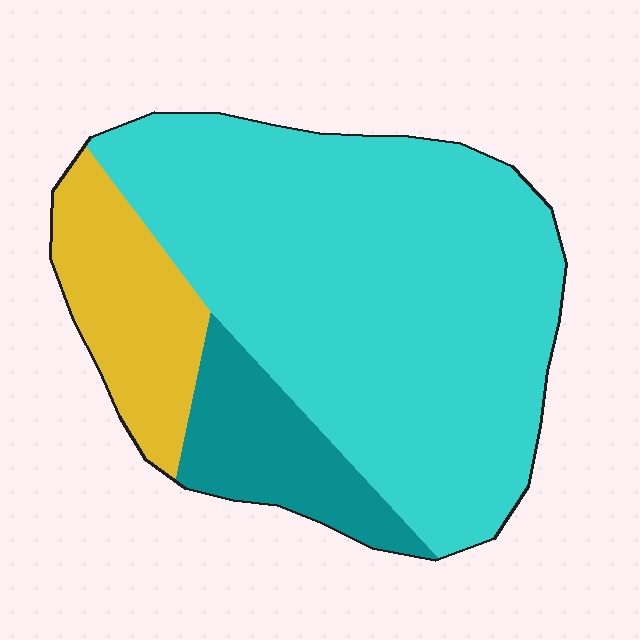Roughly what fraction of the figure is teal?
Teal takes up less than a sixth of the figure.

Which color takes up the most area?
Cyan, at roughly 70%.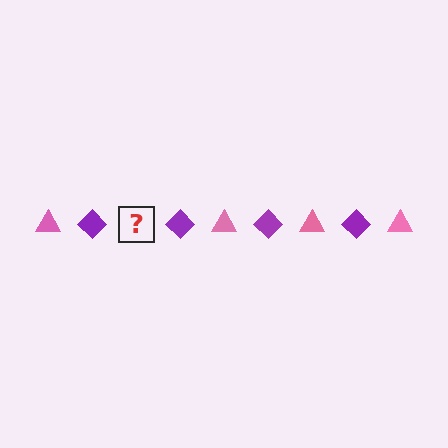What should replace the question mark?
The question mark should be replaced with a pink triangle.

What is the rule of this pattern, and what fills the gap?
The rule is that the pattern alternates between pink triangle and purple diamond. The gap should be filled with a pink triangle.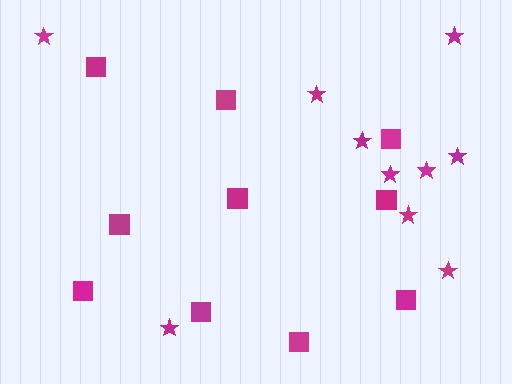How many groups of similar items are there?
There are 2 groups: one group of stars (10) and one group of squares (10).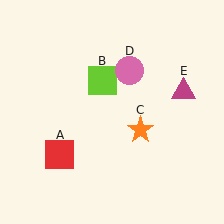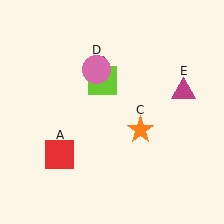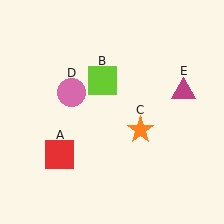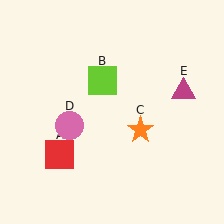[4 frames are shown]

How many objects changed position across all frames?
1 object changed position: pink circle (object D).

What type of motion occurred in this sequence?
The pink circle (object D) rotated counterclockwise around the center of the scene.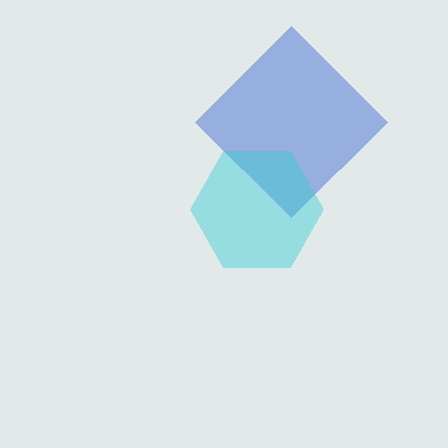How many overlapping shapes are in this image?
There are 2 overlapping shapes in the image.